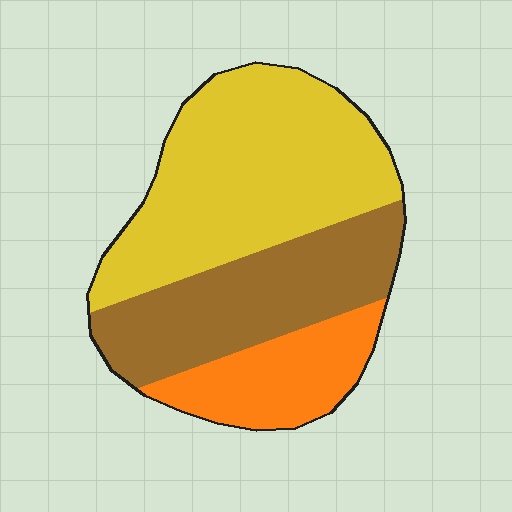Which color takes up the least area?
Orange, at roughly 20%.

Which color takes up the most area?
Yellow, at roughly 50%.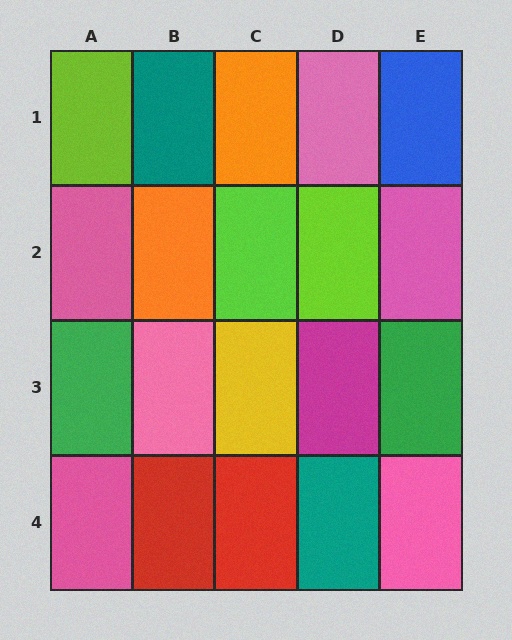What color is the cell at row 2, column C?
Lime.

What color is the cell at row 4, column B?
Red.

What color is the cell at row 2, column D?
Lime.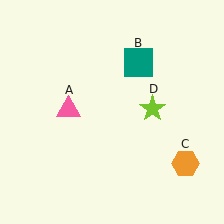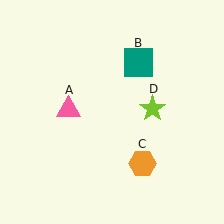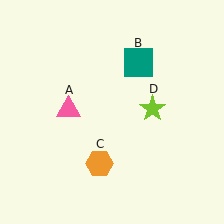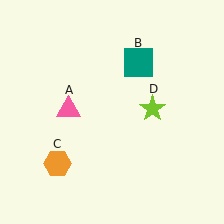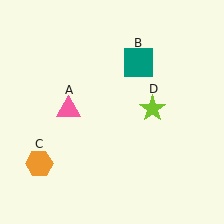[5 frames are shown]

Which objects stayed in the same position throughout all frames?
Pink triangle (object A) and teal square (object B) and lime star (object D) remained stationary.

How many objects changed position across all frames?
1 object changed position: orange hexagon (object C).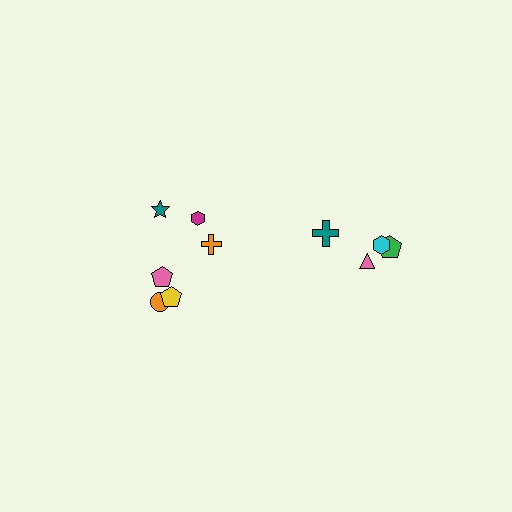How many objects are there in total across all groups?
There are 10 objects.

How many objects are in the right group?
There are 4 objects.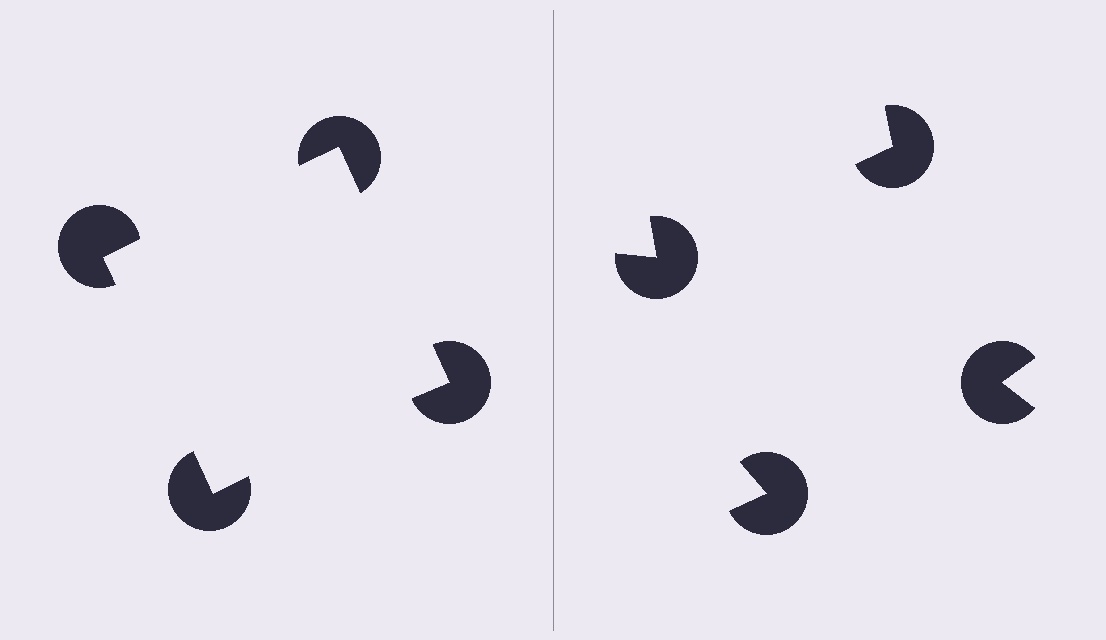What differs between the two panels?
The pac-man discs are positioned identically on both sides; only the wedge orientations differ. On the left they align to a square; on the right they are misaligned.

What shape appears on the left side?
An illusory square.